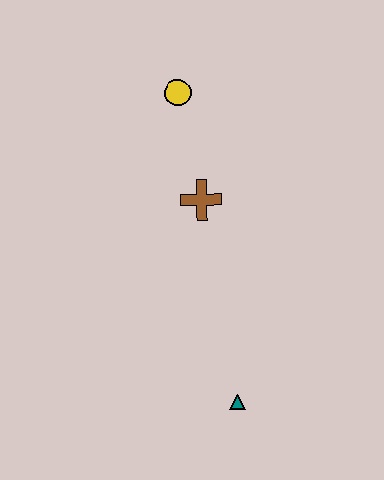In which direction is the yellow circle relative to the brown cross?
The yellow circle is above the brown cross.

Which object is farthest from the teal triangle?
The yellow circle is farthest from the teal triangle.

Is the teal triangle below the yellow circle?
Yes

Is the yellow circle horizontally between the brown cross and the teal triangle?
No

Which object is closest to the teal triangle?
The brown cross is closest to the teal triangle.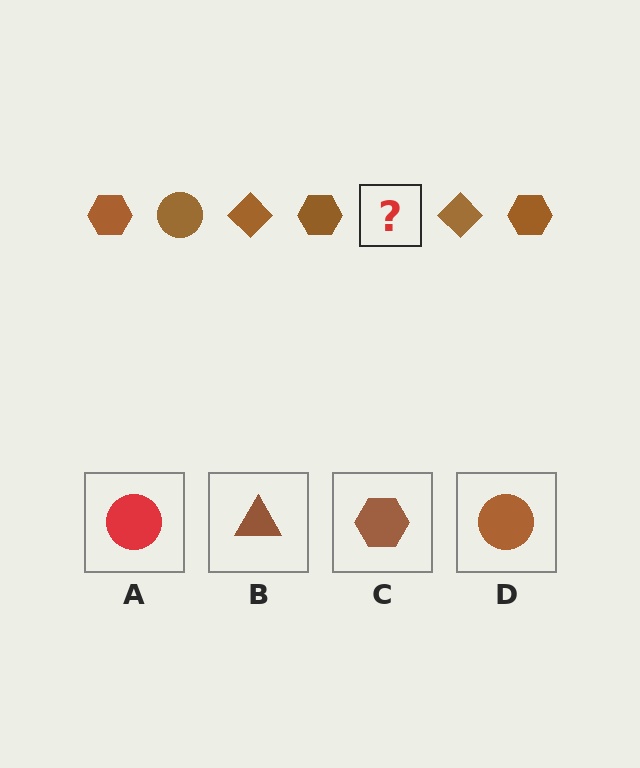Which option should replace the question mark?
Option D.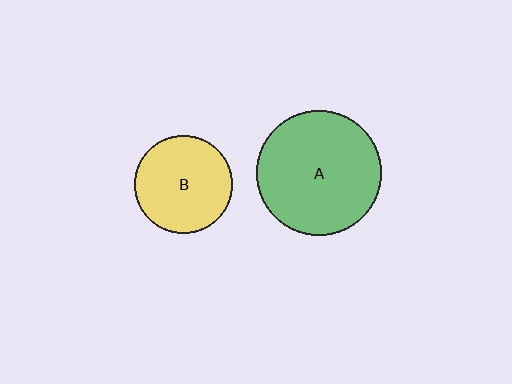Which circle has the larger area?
Circle A (green).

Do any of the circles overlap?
No, none of the circles overlap.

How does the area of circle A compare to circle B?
Approximately 1.6 times.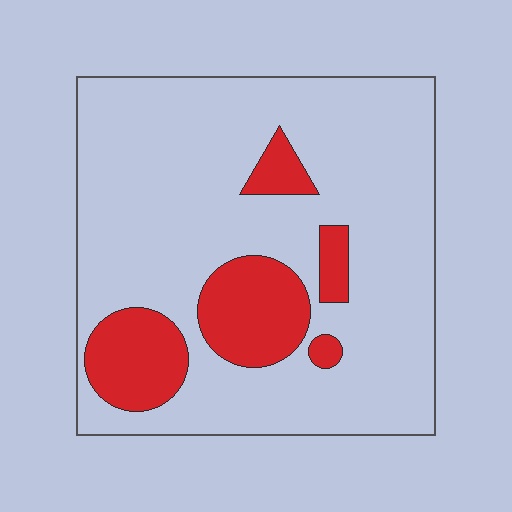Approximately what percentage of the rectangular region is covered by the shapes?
Approximately 20%.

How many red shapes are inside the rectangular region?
5.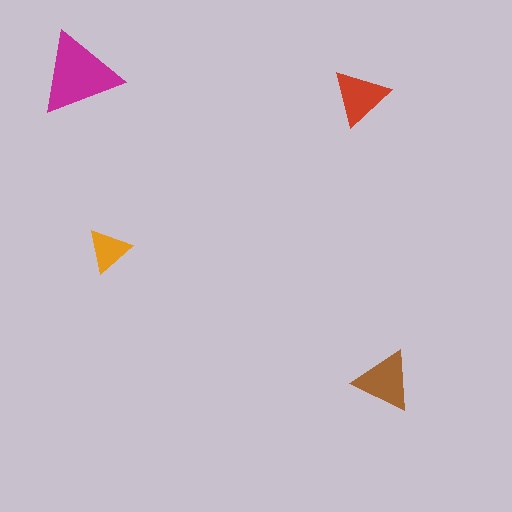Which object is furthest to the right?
The brown triangle is rightmost.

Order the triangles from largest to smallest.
the magenta one, the brown one, the red one, the orange one.